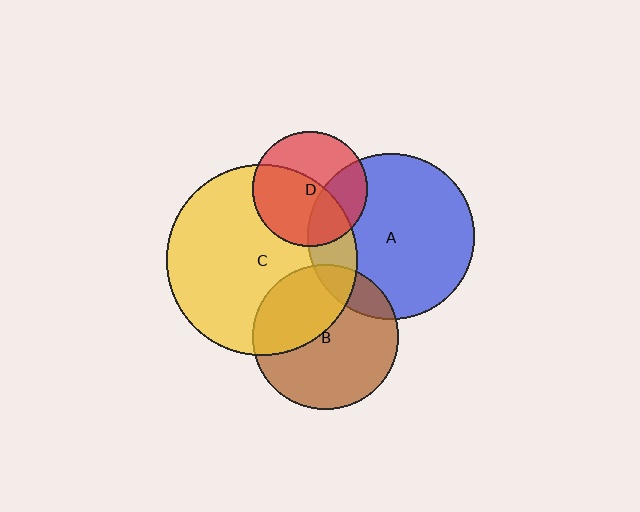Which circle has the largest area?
Circle C (yellow).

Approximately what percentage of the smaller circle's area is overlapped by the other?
Approximately 20%.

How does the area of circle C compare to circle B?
Approximately 1.7 times.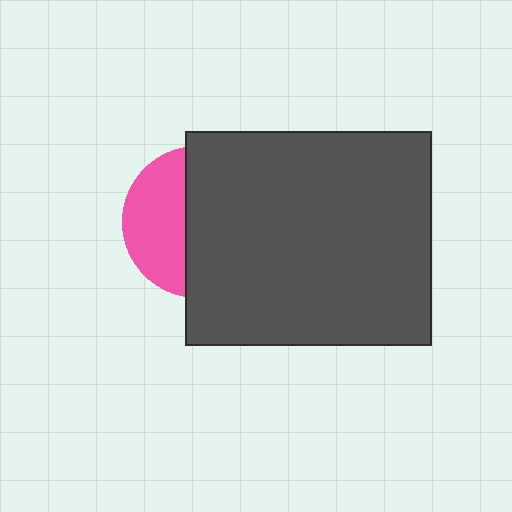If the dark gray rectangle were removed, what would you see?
You would see the complete pink circle.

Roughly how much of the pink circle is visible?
A small part of it is visible (roughly 40%).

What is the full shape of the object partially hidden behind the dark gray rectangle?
The partially hidden object is a pink circle.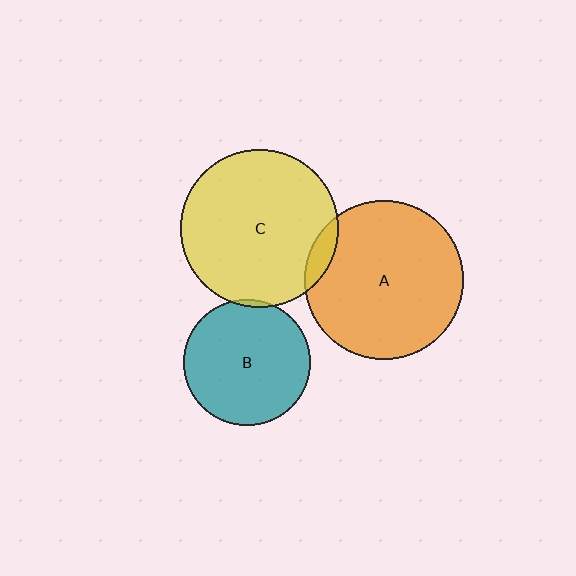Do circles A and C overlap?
Yes.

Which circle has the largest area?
Circle A (orange).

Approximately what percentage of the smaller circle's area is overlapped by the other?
Approximately 5%.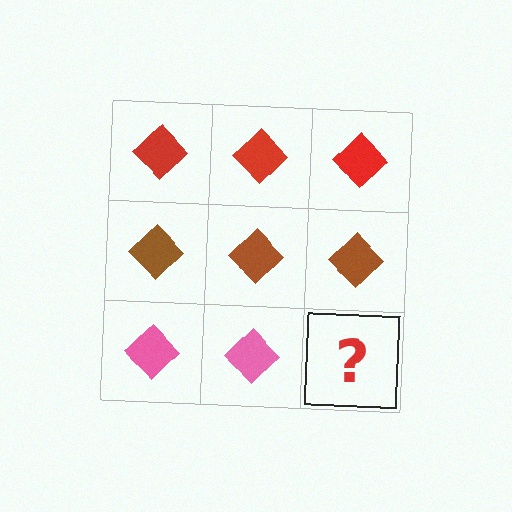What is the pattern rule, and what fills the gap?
The rule is that each row has a consistent color. The gap should be filled with a pink diamond.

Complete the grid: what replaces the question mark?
The question mark should be replaced with a pink diamond.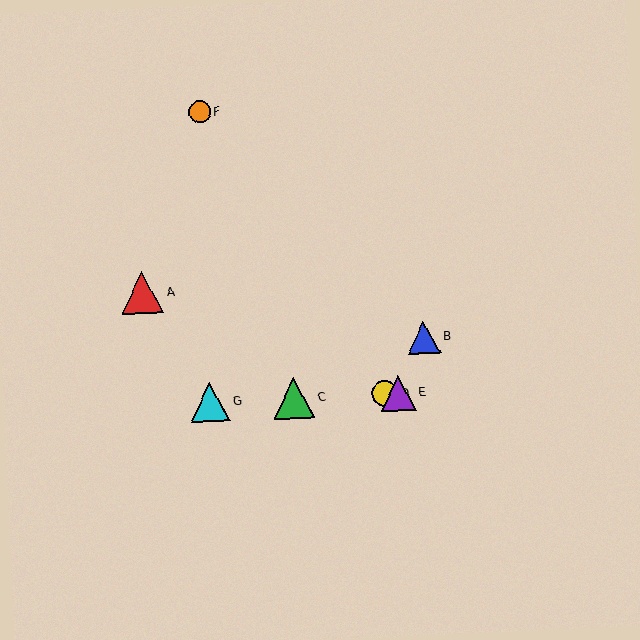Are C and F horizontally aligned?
No, C is at y≈398 and F is at y≈112.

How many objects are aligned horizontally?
4 objects (C, D, E, G) are aligned horizontally.